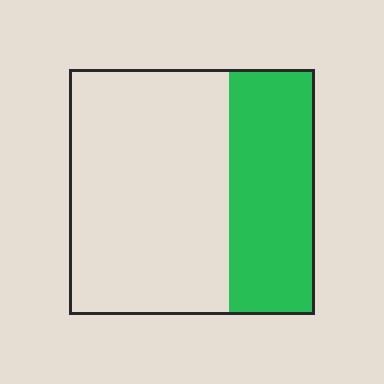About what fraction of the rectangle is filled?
About one third (1/3).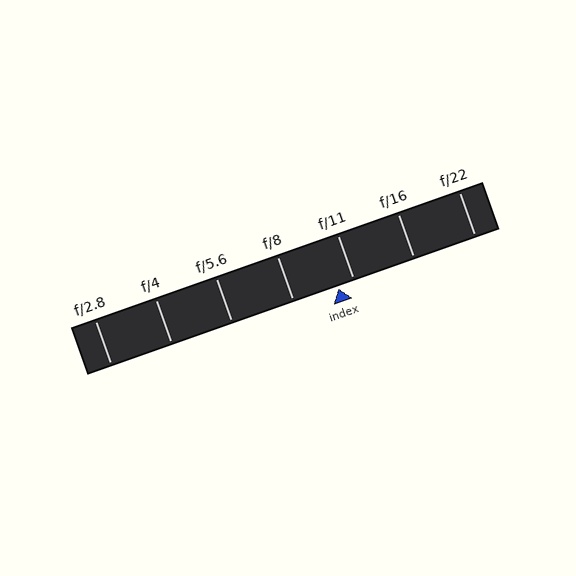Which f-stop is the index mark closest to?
The index mark is closest to f/11.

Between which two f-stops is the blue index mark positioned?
The index mark is between f/8 and f/11.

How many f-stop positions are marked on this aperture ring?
There are 7 f-stop positions marked.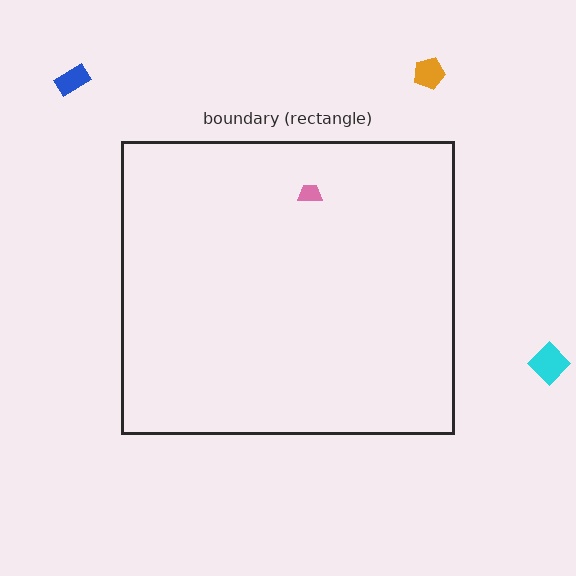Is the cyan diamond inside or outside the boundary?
Outside.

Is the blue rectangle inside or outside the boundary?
Outside.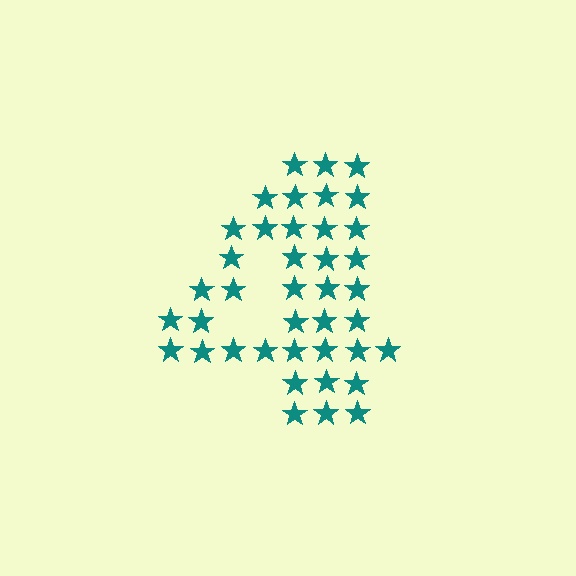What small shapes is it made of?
It is made of small stars.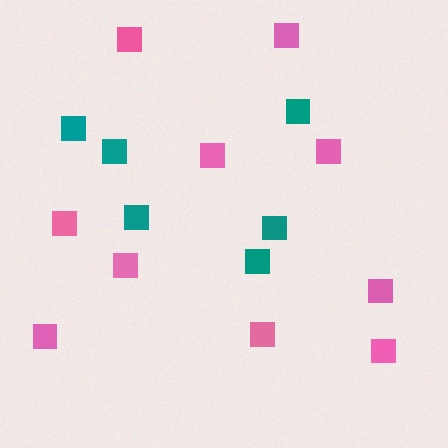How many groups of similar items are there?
There are 2 groups: one group of pink squares (10) and one group of teal squares (6).